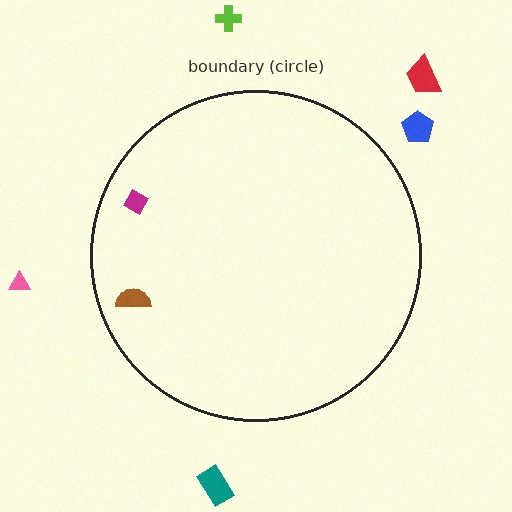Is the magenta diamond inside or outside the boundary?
Inside.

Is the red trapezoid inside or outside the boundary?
Outside.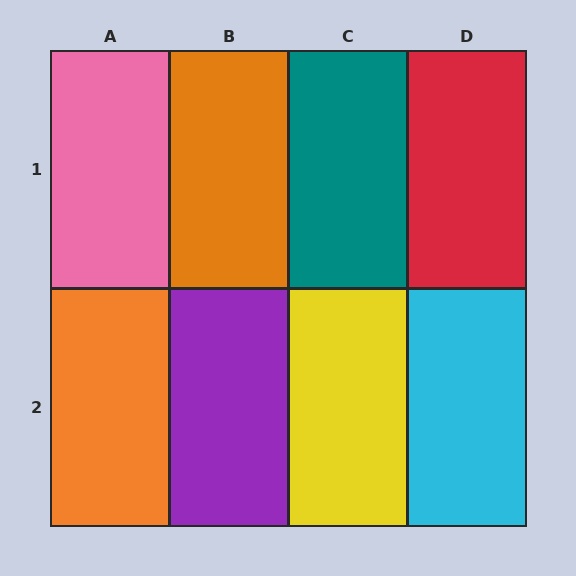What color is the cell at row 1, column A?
Pink.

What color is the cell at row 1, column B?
Orange.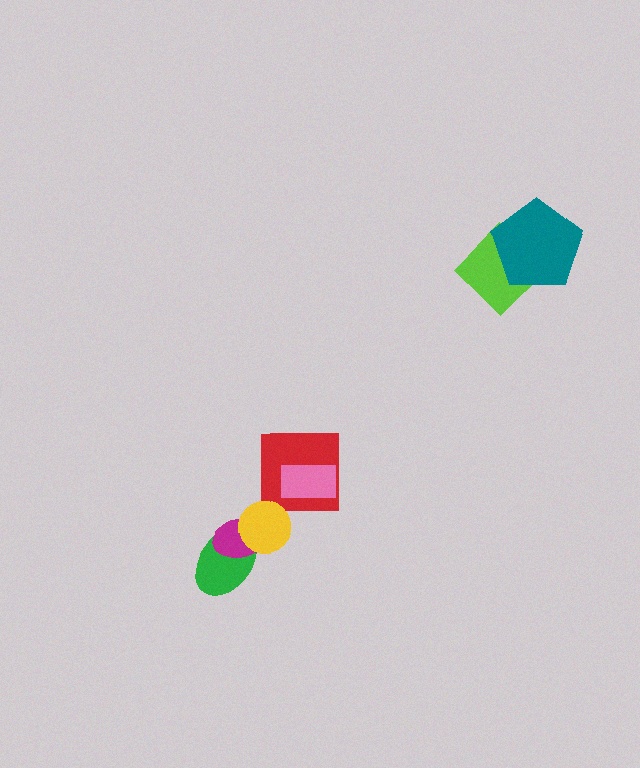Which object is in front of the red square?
The pink rectangle is in front of the red square.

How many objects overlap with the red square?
1 object overlaps with the red square.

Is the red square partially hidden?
Yes, it is partially covered by another shape.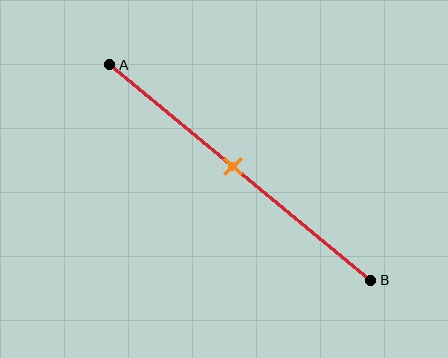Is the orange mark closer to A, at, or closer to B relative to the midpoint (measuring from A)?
The orange mark is approximately at the midpoint of segment AB.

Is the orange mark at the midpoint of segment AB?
Yes, the mark is approximately at the midpoint.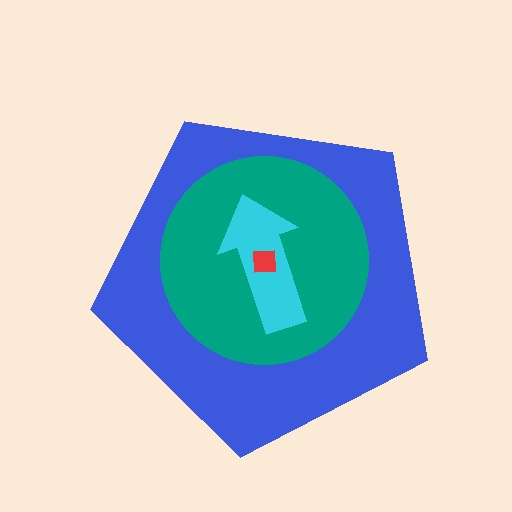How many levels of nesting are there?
4.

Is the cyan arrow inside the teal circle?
Yes.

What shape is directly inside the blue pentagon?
The teal circle.